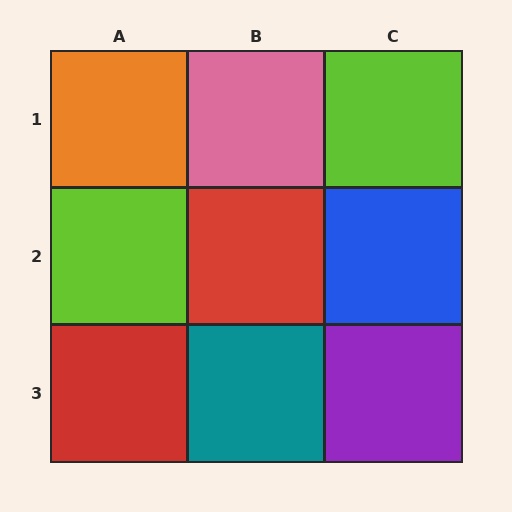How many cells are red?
2 cells are red.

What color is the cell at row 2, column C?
Blue.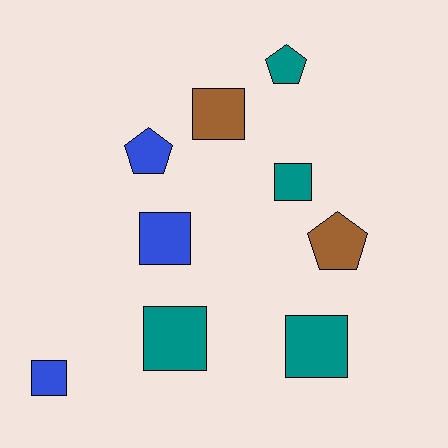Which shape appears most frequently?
Square, with 6 objects.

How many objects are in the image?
There are 9 objects.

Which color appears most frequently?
Teal, with 4 objects.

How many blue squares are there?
There are 2 blue squares.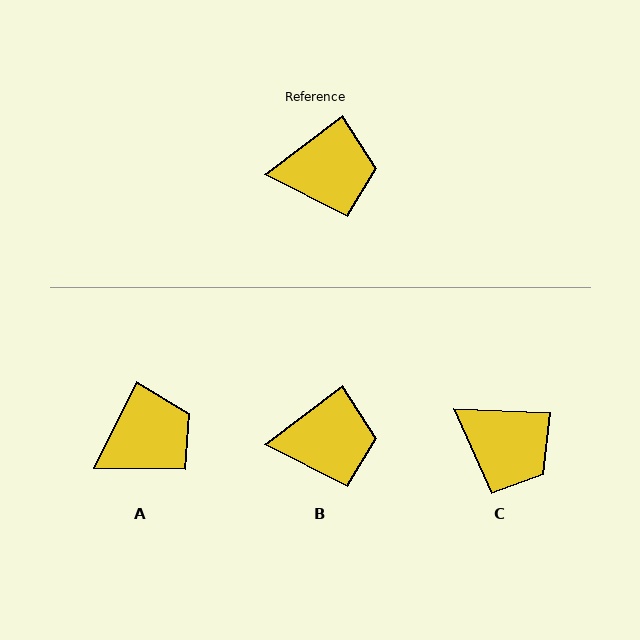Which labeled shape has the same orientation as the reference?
B.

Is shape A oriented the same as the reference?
No, it is off by about 27 degrees.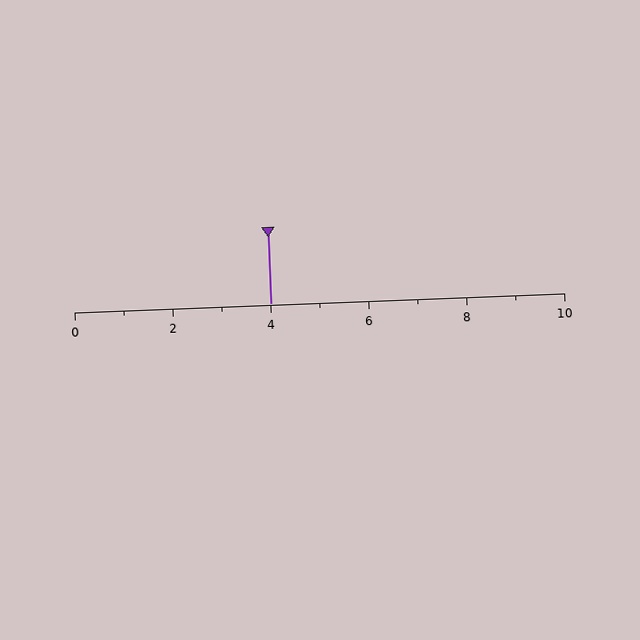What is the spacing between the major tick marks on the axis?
The major ticks are spaced 2 apart.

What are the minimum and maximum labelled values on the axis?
The axis runs from 0 to 10.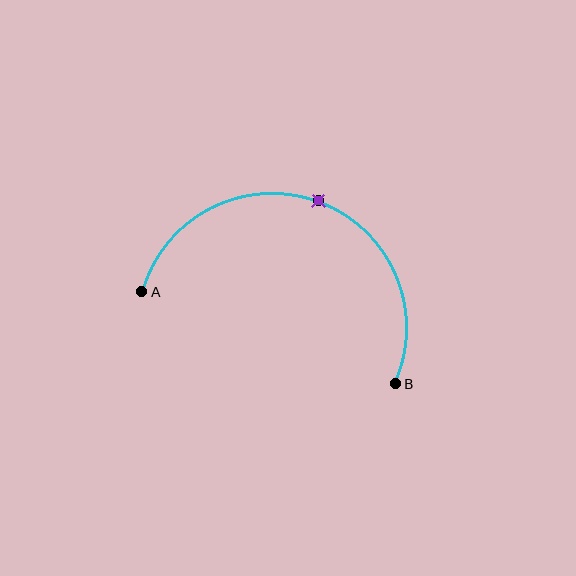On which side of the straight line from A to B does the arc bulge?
The arc bulges above the straight line connecting A and B.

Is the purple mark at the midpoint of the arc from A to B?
Yes. The purple mark lies on the arc at equal arc-length from both A and B — it is the arc midpoint.